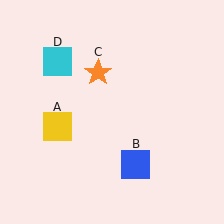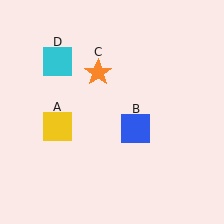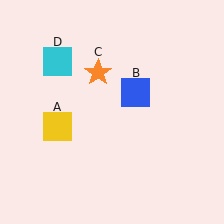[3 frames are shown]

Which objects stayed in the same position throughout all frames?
Yellow square (object A) and orange star (object C) and cyan square (object D) remained stationary.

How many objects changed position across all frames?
1 object changed position: blue square (object B).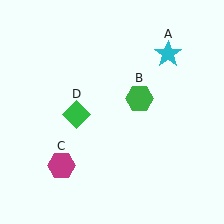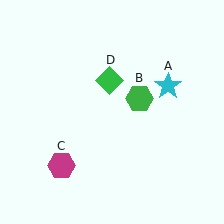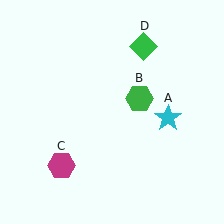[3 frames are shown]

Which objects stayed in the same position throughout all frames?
Green hexagon (object B) and magenta hexagon (object C) remained stationary.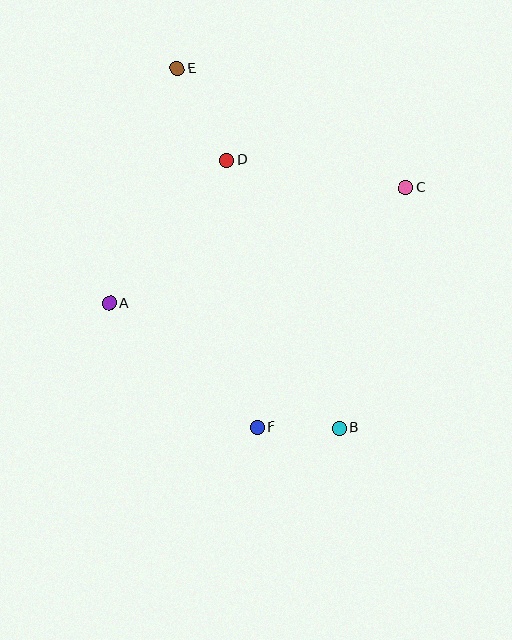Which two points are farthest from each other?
Points B and E are farthest from each other.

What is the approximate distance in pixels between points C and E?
The distance between C and E is approximately 258 pixels.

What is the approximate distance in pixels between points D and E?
The distance between D and E is approximately 104 pixels.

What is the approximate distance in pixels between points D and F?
The distance between D and F is approximately 269 pixels.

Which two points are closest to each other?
Points B and F are closest to each other.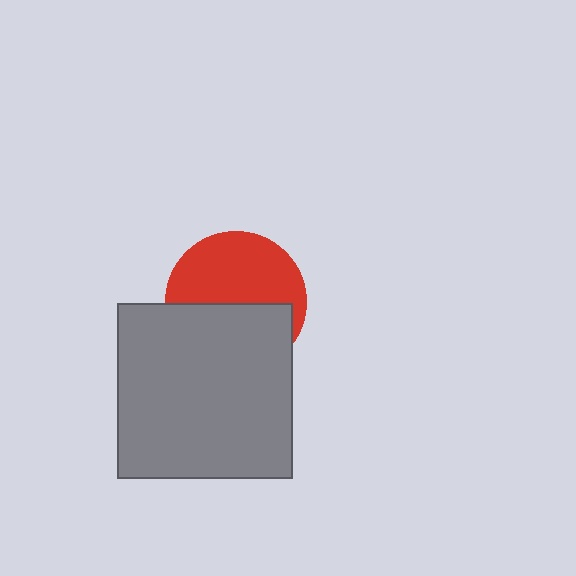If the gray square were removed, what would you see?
You would see the complete red circle.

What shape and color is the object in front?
The object in front is a gray square.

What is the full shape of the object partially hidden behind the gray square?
The partially hidden object is a red circle.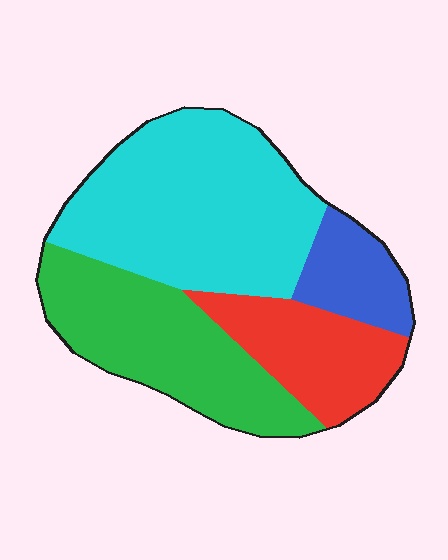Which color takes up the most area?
Cyan, at roughly 40%.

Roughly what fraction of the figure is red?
Red takes up about one sixth (1/6) of the figure.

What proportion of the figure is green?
Green covers around 30% of the figure.